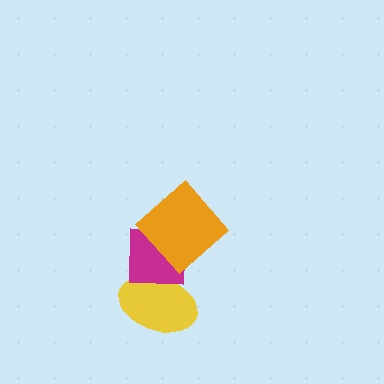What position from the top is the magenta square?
The magenta square is 2nd from the top.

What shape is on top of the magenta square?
The orange diamond is on top of the magenta square.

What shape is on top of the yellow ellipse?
The magenta square is on top of the yellow ellipse.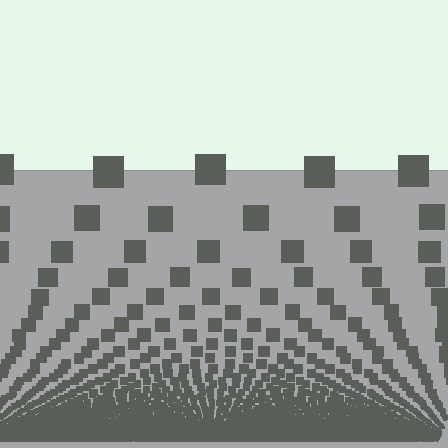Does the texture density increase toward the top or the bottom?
Density increases toward the bottom.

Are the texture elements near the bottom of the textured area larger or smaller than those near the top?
Smaller. The gradient is inverted — elements near the bottom are smaller and denser.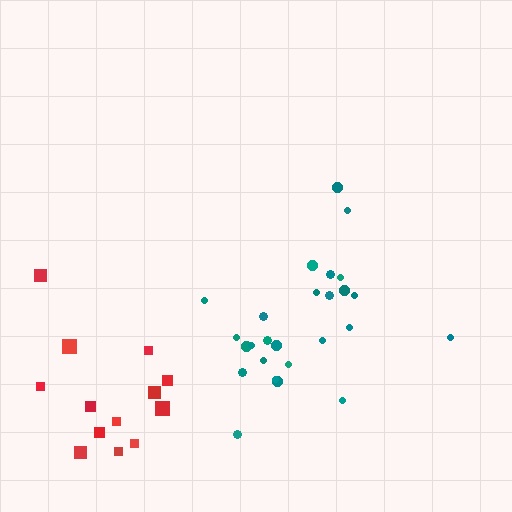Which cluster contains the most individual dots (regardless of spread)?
Teal (26).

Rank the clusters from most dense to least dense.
teal, red.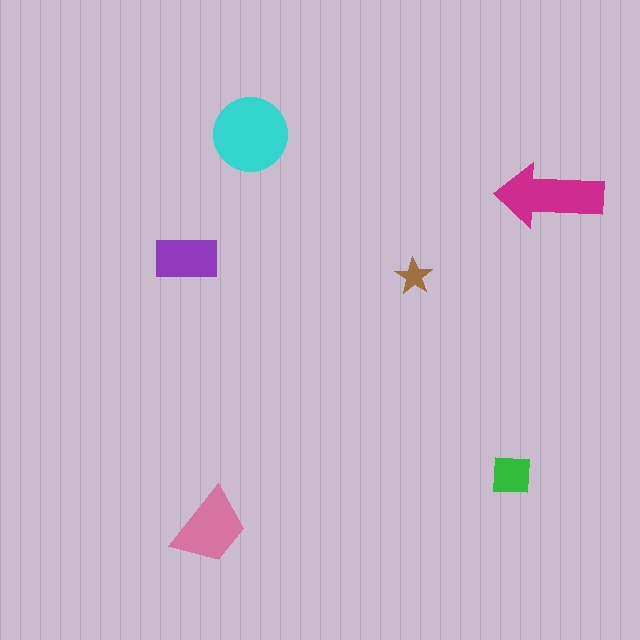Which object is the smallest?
The brown star.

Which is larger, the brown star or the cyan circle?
The cyan circle.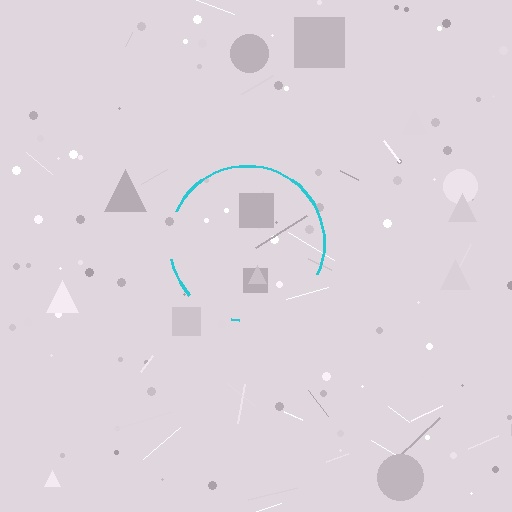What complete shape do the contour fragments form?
The contour fragments form a circle.